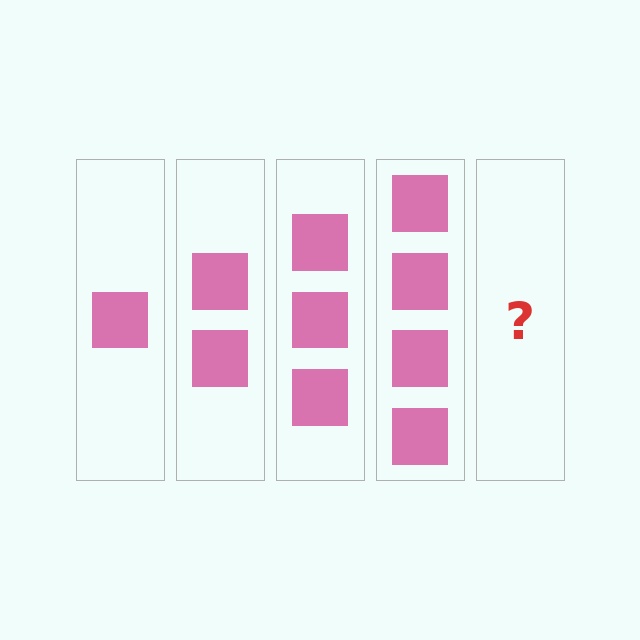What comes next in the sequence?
The next element should be 5 squares.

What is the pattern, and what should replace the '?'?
The pattern is that each step adds one more square. The '?' should be 5 squares.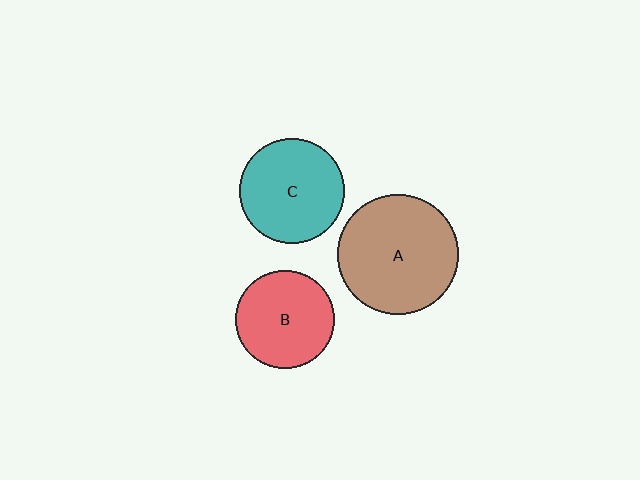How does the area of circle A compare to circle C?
Approximately 1.3 times.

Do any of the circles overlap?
No, none of the circles overlap.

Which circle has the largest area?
Circle A (brown).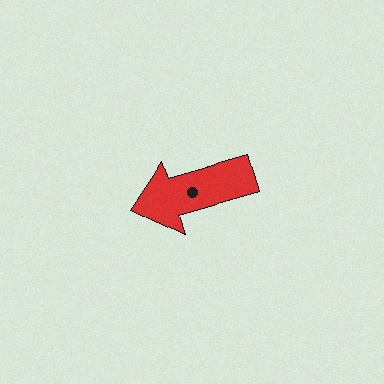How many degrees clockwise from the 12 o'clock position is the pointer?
Approximately 254 degrees.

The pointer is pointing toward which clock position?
Roughly 8 o'clock.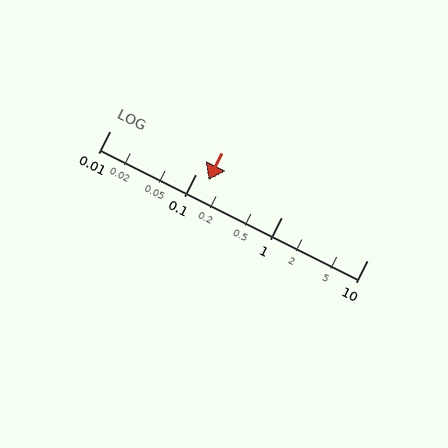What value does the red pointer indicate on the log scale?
The pointer indicates approximately 0.14.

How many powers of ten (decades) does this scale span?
The scale spans 3 decades, from 0.01 to 10.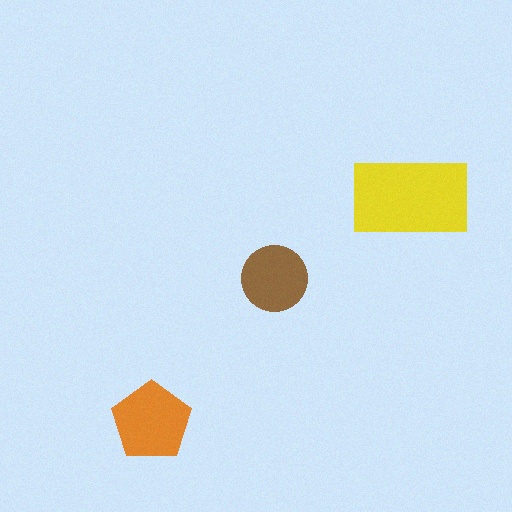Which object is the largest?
The yellow rectangle.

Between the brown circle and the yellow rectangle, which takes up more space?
The yellow rectangle.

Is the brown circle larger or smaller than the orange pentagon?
Smaller.